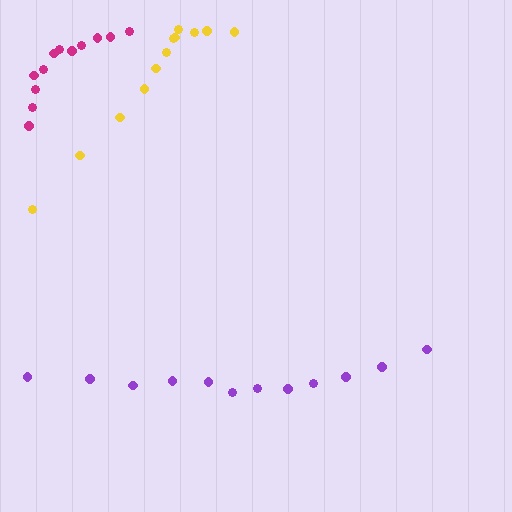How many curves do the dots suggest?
There are 3 distinct paths.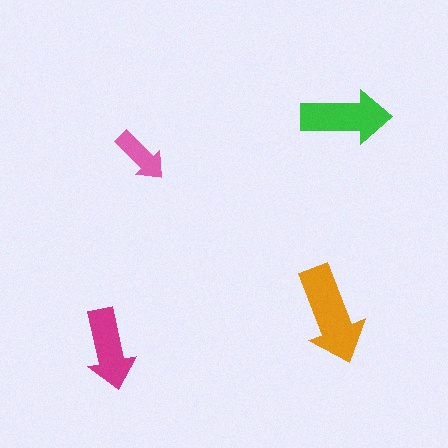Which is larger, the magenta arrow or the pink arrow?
The magenta one.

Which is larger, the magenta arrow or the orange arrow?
The orange one.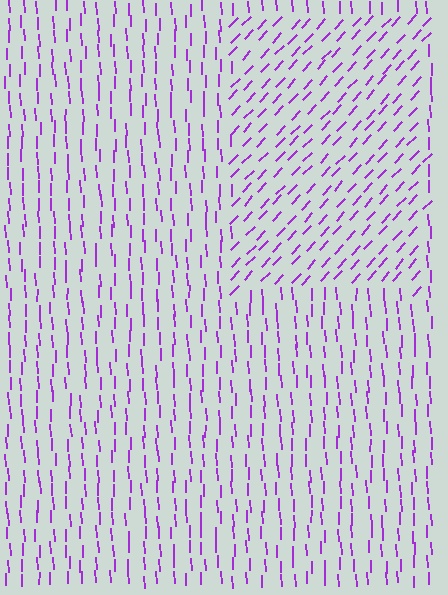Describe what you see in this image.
The image is filled with small purple line segments. A rectangle region in the image has lines oriented differently from the surrounding lines, creating a visible texture boundary.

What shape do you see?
I see a rectangle.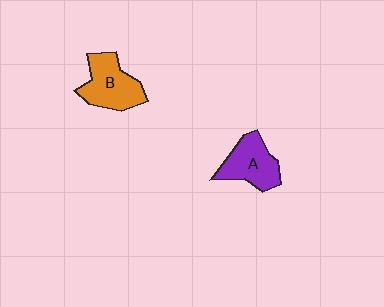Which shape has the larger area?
Shape B (orange).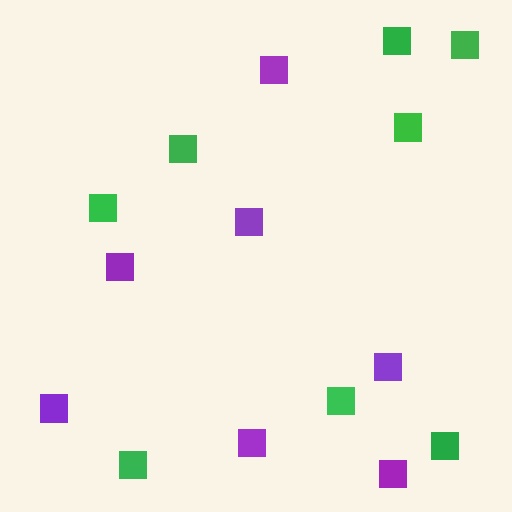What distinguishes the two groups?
There are 2 groups: one group of purple squares (7) and one group of green squares (8).